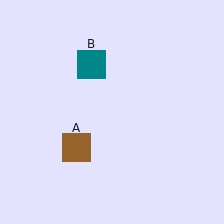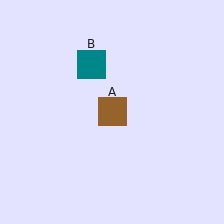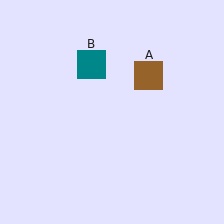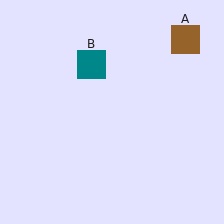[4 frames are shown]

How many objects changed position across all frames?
1 object changed position: brown square (object A).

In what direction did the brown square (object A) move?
The brown square (object A) moved up and to the right.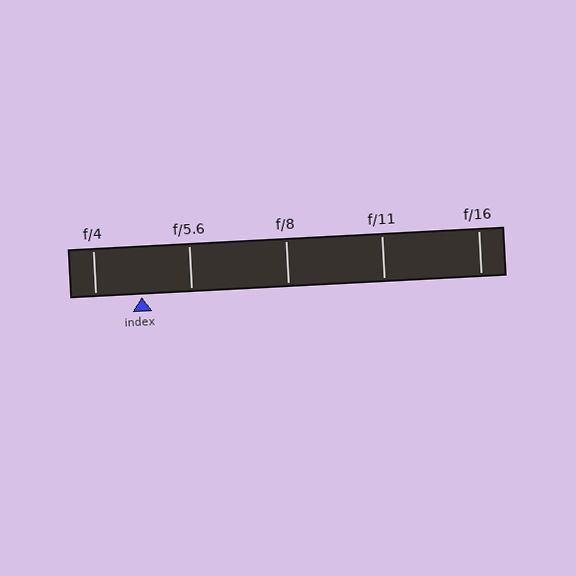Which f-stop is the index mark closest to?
The index mark is closest to f/4.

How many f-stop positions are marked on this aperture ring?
There are 5 f-stop positions marked.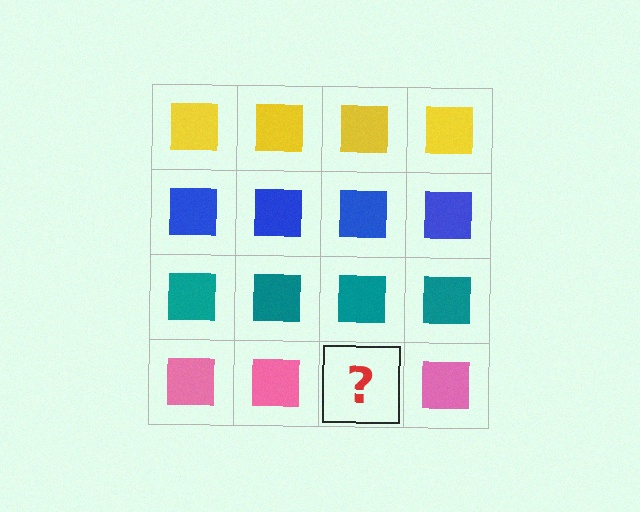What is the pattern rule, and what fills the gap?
The rule is that each row has a consistent color. The gap should be filled with a pink square.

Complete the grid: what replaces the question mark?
The question mark should be replaced with a pink square.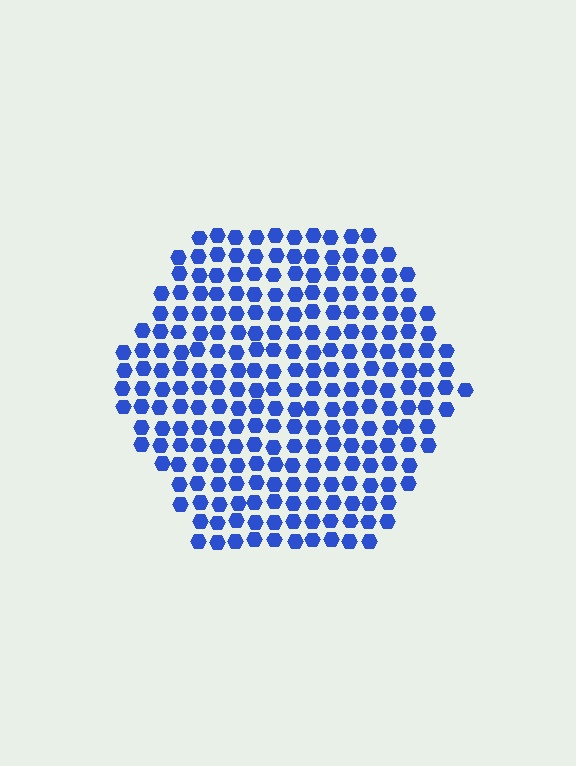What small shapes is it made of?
It is made of small hexagons.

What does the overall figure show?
The overall figure shows a hexagon.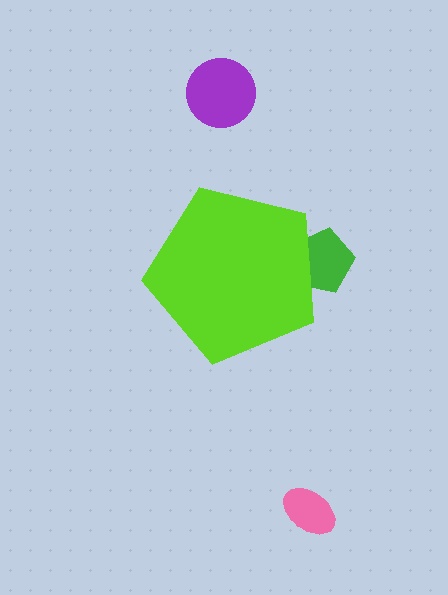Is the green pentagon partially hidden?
Yes, the green pentagon is partially hidden behind the lime pentagon.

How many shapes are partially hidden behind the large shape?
1 shape is partially hidden.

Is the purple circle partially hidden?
No, the purple circle is fully visible.